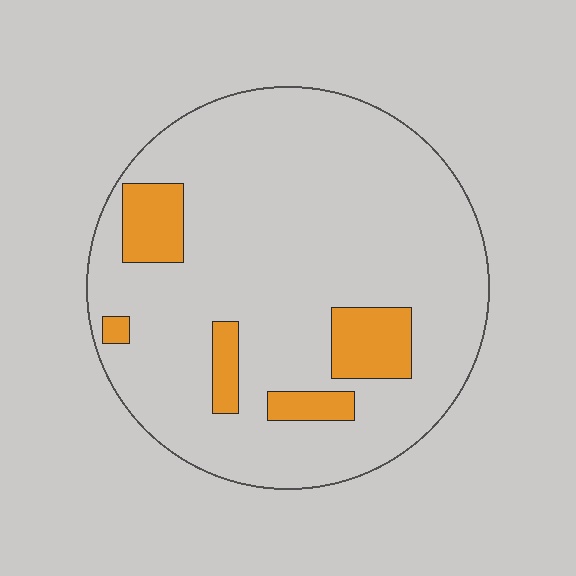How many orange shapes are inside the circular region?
5.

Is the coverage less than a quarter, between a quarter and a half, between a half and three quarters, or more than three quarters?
Less than a quarter.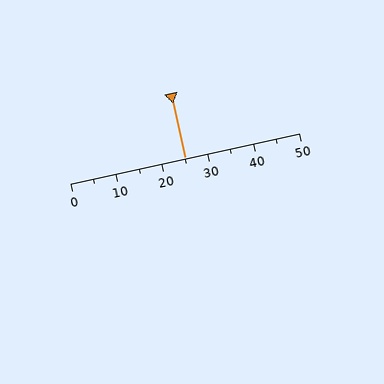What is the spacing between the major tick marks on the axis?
The major ticks are spaced 10 apart.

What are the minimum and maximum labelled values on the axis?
The axis runs from 0 to 50.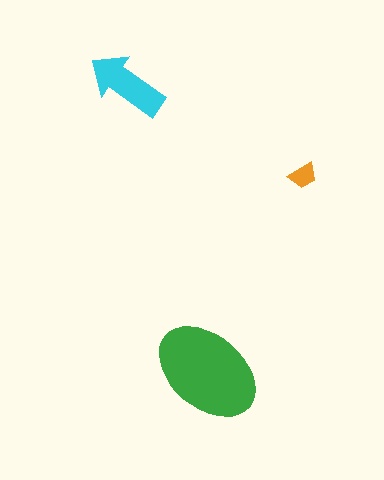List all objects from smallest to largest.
The orange trapezoid, the cyan arrow, the green ellipse.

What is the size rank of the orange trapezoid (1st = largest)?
3rd.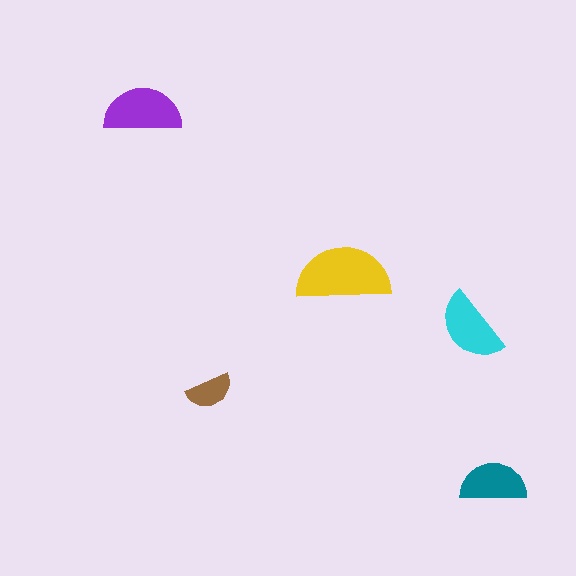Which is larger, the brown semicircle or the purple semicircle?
The purple one.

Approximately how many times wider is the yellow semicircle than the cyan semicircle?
About 1.5 times wider.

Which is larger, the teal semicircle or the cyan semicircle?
The cyan one.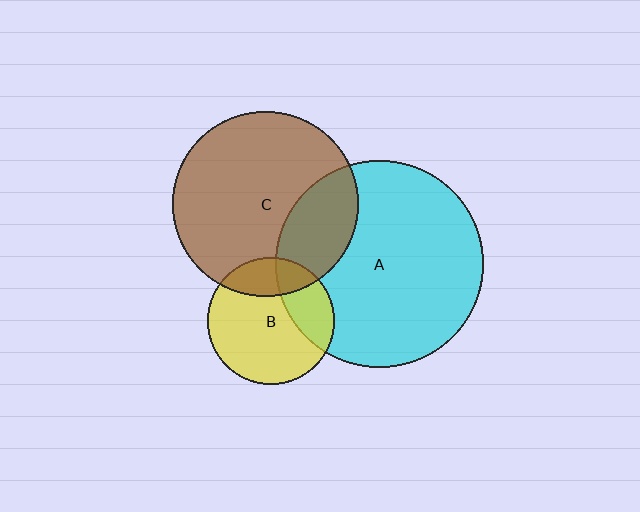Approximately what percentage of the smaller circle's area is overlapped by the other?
Approximately 20%.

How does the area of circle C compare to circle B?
Approximately 2.1 times.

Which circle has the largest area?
Circle A (cyan).